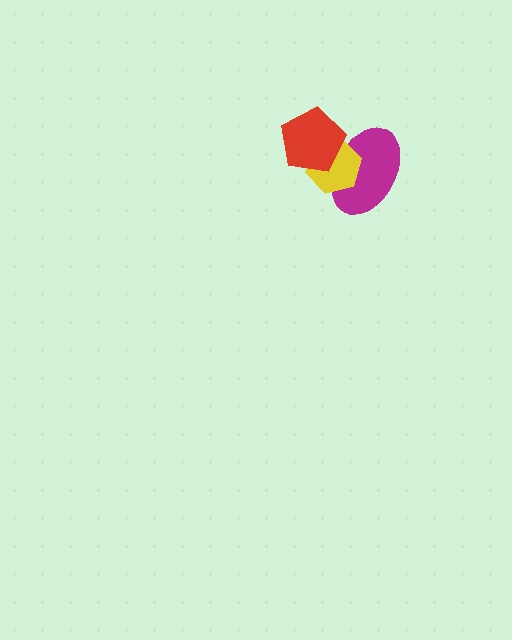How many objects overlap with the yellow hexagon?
2 objects overlap with the yellow hexagon.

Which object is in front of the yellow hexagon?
The red pentagon is in front of the yellow hexagon.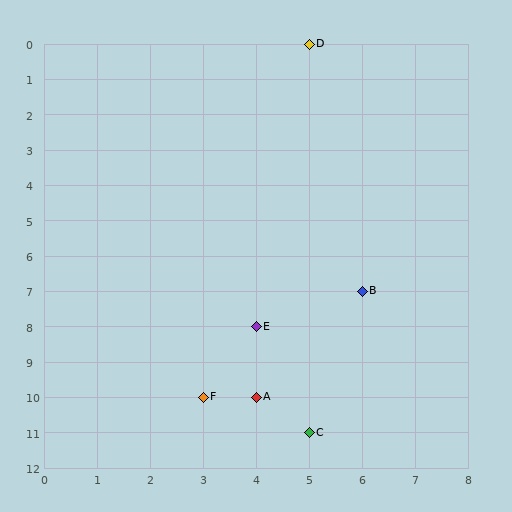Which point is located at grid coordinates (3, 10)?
Point F is at (3, 10).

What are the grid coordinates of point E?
Point E is at grid coordinates (4, 8).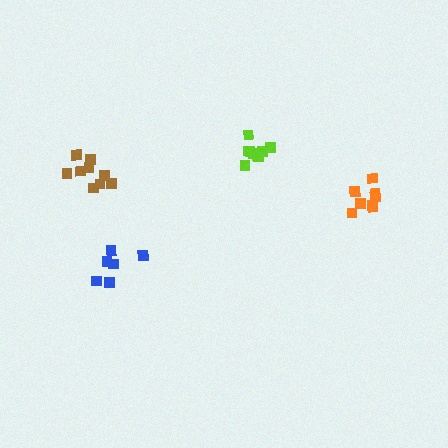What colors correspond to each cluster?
The clusters are colored: blue, lime, brown, orange.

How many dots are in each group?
Group 1: 6 dots, Group 2: 10 dots, Group 3: 9 dots, Group 4: 8 dots (33 total).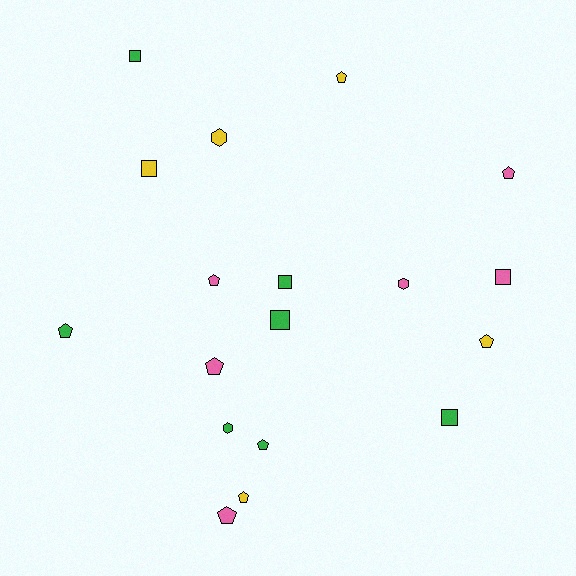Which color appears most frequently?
Green, with 7 objects.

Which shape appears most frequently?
Pentagon, with 9 objects.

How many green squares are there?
There are 4 green squares.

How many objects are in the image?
There are 18 objects.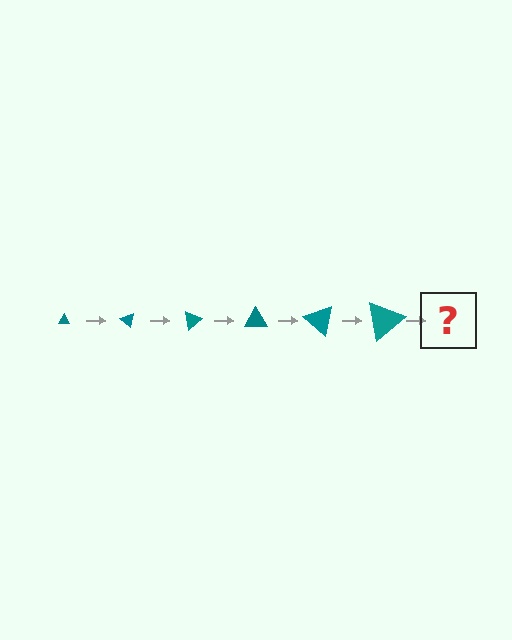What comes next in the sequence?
The next element should be a triangle, larger than the previous one and rotated 240 degrees from the start.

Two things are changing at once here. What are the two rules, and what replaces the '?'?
The two rules are that the triangle grows larger each step and it rotates 40 degrees each step. The '?' should be a triangle, larger than the previous one and rotated 240 degrees from the start.